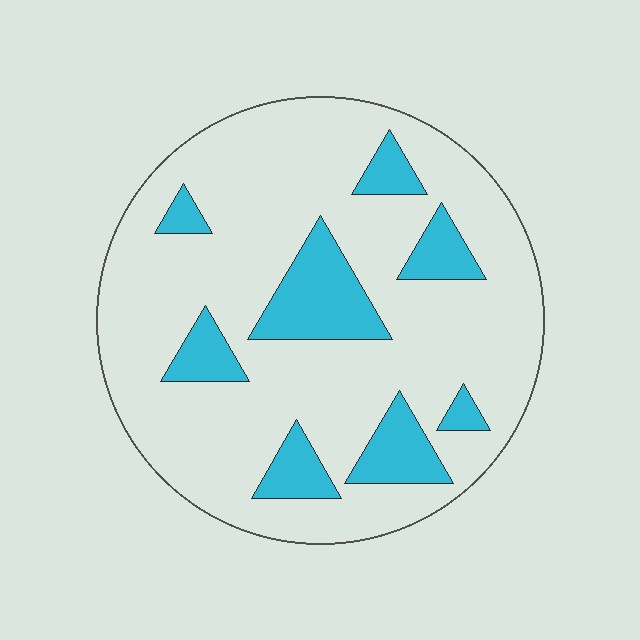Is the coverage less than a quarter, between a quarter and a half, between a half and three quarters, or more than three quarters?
Less than a quarter.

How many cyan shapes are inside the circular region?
8.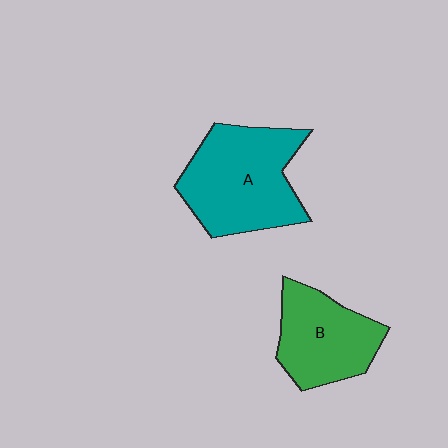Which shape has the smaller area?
Shape B (green).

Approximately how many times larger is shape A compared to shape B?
Approximately 1.4 times.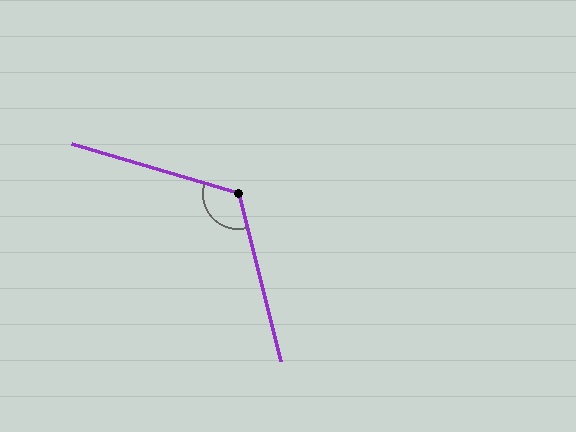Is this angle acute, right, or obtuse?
It is obtuse.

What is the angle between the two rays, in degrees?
Approximately 121 degrees.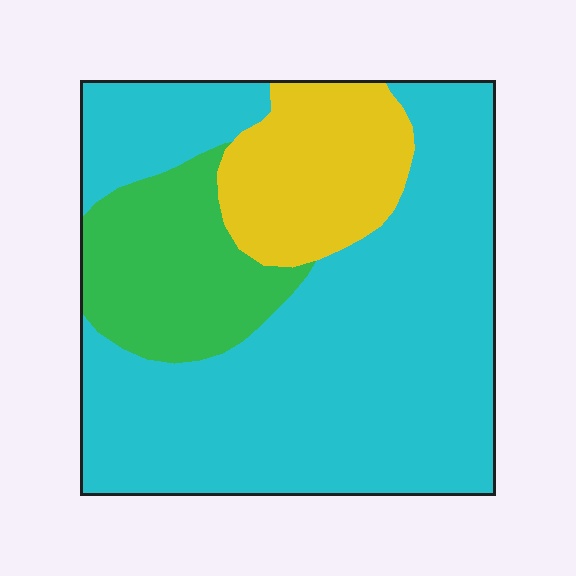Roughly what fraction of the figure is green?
Green covers 17% of the figure.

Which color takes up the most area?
Cyan, at roughly 65%.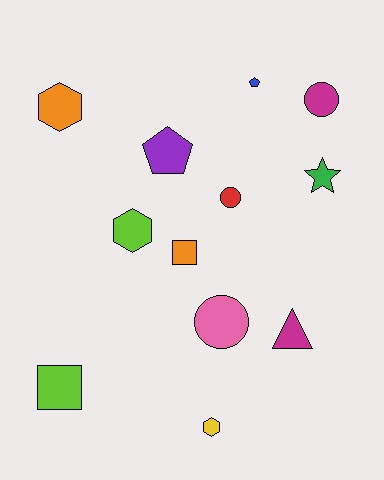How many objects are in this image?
There are 12 objects.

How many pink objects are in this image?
There is 1 pink object.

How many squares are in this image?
There are 2 squares.